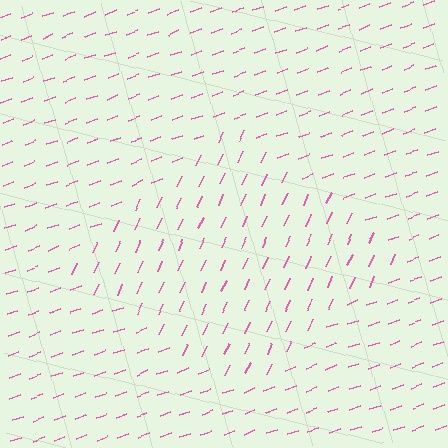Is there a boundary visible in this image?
Yes, there is a texture boundary formed by a change in line orientation.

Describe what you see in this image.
The image is filled with small pink line segments. A diamond region in the image has lines oriented differently from the surrounding lines, creating a visible texture boundary.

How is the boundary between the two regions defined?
The boundary is defined purely by a change in line orientation (approximately 45 degrees difference). All lines are the same color and thickness.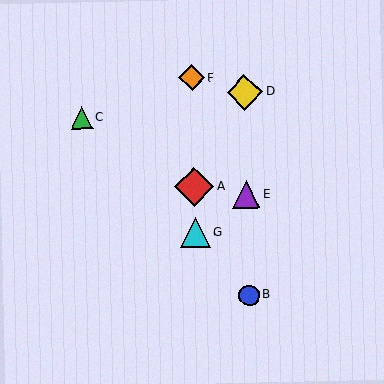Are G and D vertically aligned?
No, G is at x≈195 and D is at x≈245.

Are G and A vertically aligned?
Yes, both are at x≈195.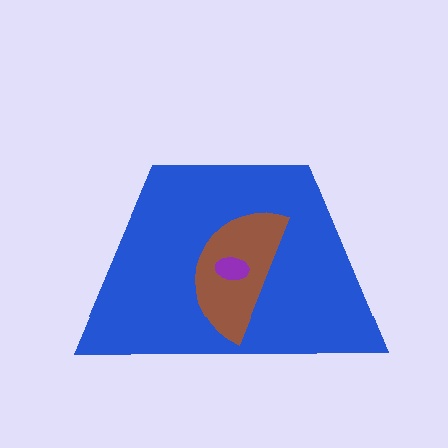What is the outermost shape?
The blue trapezoid.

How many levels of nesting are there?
3.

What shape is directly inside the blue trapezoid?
The brown semicircle.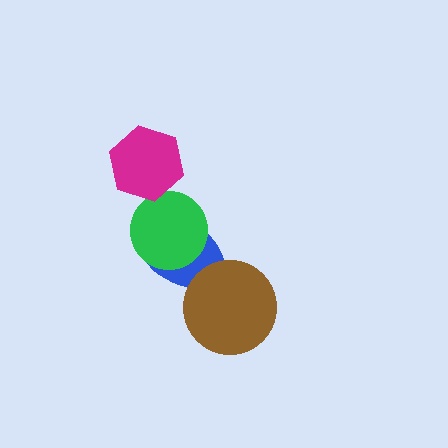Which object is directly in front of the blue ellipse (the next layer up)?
The green circle is directly in front of the blue ellipse.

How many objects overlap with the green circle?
1 object overlaps with the green circle.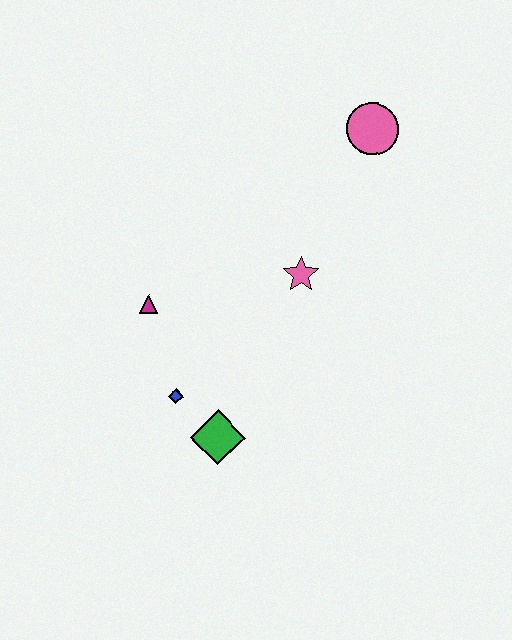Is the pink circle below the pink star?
No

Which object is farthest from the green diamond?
The pink circle is farthest from the green diamond.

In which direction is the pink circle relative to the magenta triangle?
The pink circle is to the right of the magenta triangle.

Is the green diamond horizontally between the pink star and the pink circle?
No